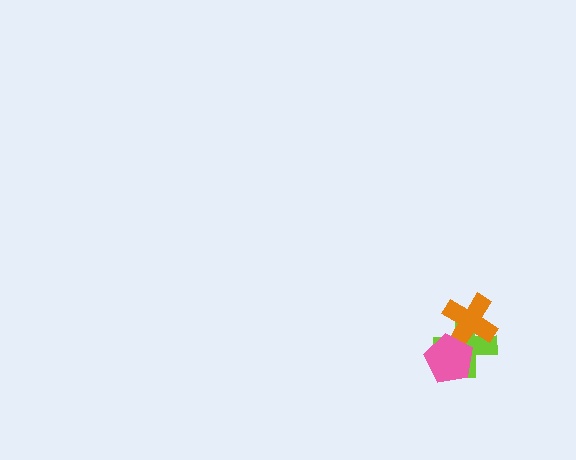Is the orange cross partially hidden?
Yes, it is partially covered by another shape.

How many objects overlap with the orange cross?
2 objects overlap with the orange cross.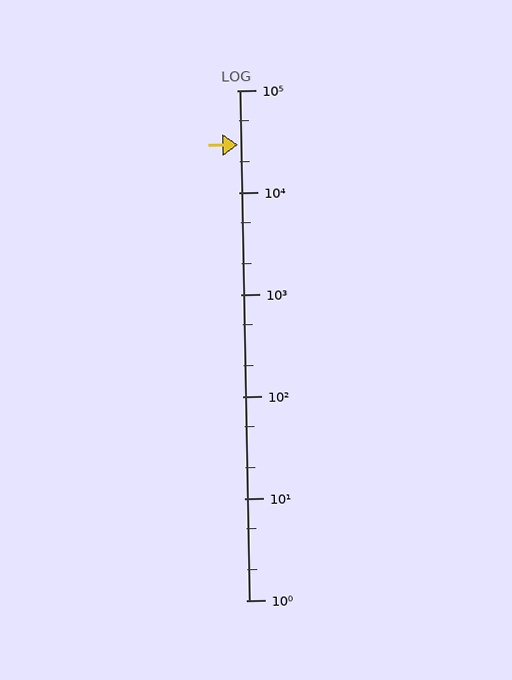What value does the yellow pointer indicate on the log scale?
The pointer indicates approximately 29000.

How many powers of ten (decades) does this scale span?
The scale spans 5 decades, from 1 to 100000.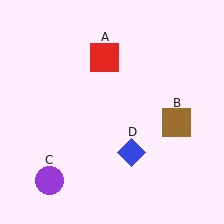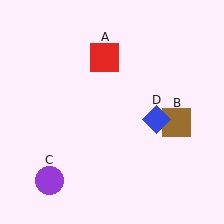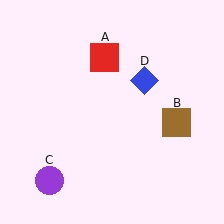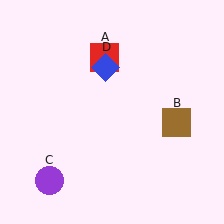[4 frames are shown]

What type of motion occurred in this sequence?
The blue diamond (object D) rotated counterclockwise around the center of the scene.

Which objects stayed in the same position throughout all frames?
Red square (object A) and brown square (object B) and purple circle (object C) remained stationary.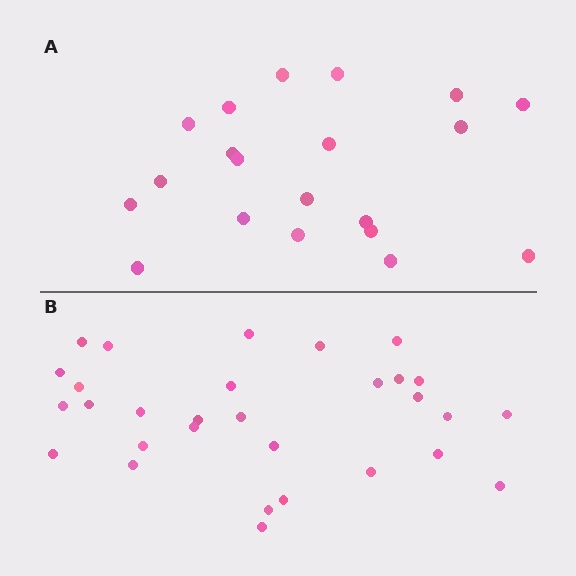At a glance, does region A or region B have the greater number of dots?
Region B (the bottom region) has more dots.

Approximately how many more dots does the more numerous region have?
Region B has roughly 10 or so more dots than region A.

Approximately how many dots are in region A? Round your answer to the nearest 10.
About 20 dots.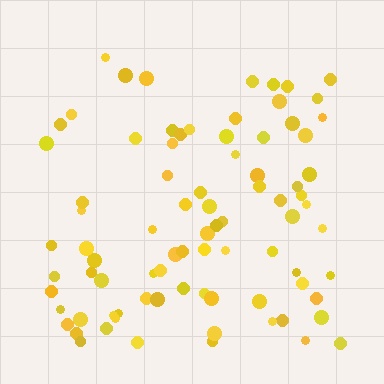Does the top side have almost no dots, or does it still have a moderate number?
Still a moderate number, just noticeably fewer than the bottom.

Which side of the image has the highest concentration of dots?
The bottom.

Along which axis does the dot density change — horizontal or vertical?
Vertical.